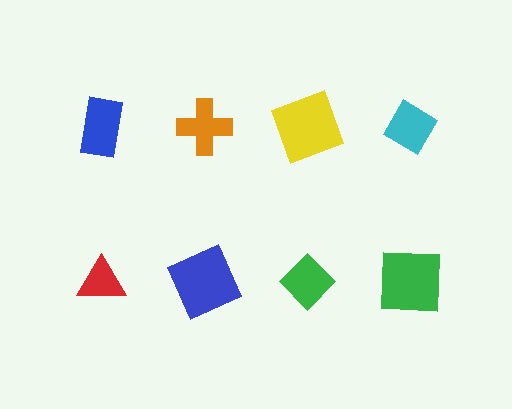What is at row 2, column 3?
A green diamond.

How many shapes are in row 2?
4 shapes.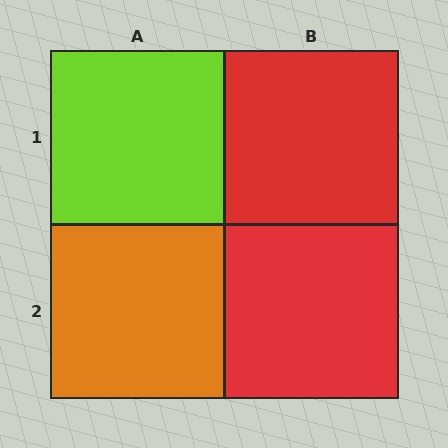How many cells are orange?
1 cell is orange.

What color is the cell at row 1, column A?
Lime.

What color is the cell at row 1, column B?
Red.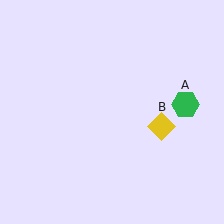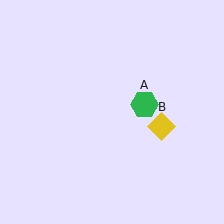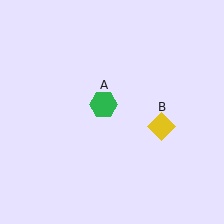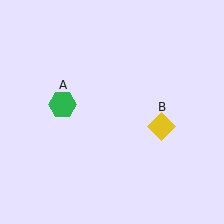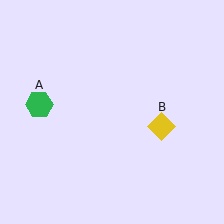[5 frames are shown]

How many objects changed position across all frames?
1 object changed position: green hexagon (object A).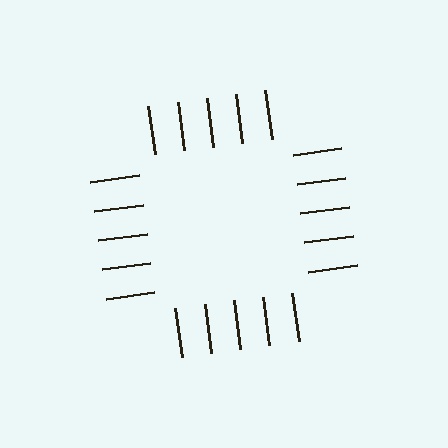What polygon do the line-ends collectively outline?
An illusory square — the line segments terminate on its edges but no continuous stroke is drawn.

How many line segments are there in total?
20 — 5 along each of the 4 edges.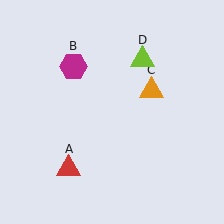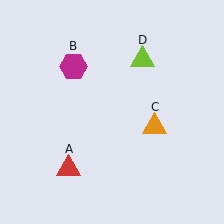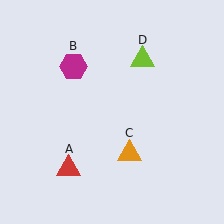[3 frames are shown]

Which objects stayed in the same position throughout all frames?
Red triangle (object A) and magenta hexagon (object B) and lime triangle (object D) remained stationary.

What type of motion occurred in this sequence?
The orange triangle (object C) rotated clockwise around the center of the scene.